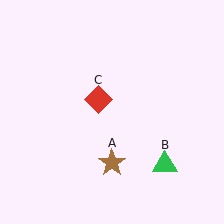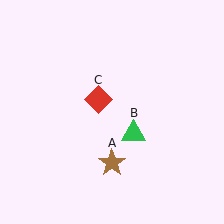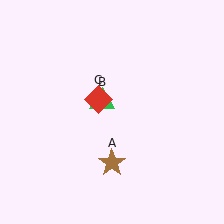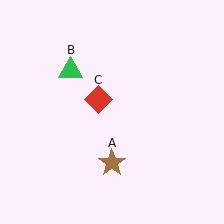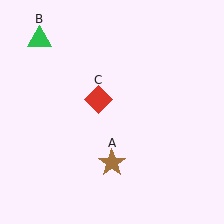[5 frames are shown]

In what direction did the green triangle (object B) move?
The green triangle (object B) moved up and to the left.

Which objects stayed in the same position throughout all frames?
Brown star (object A) and red diamond (object C) remained stationary.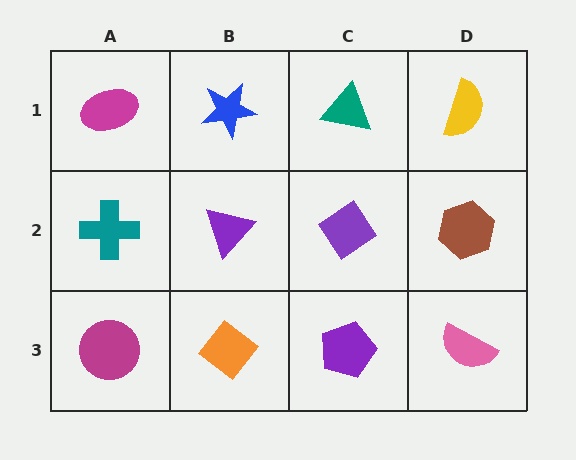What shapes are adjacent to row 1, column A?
A teal cross (row 2, column A), a blue star (row 1, column B).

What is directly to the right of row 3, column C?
A pink semicircle.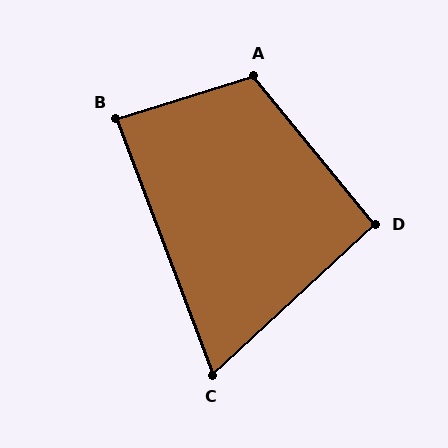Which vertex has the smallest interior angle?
C, at approximately 68 degrees.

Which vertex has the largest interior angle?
A, at approximately 112 degrees.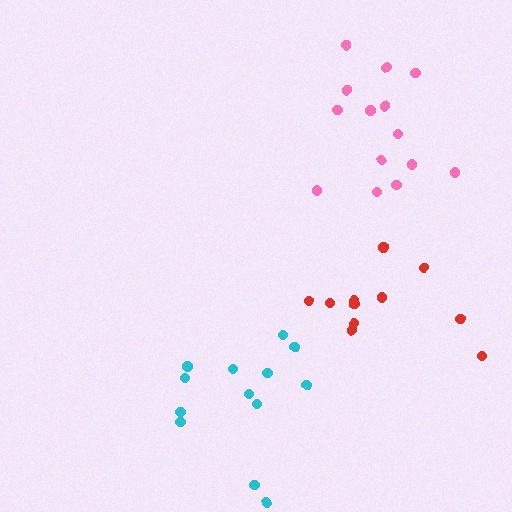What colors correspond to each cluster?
The clusters are colored: cyan, red, pink.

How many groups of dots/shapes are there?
There are 3 groups.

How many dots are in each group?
Group 1: 13 dots, Group 2: 11 dots, Group 3: 14 dots (38 total).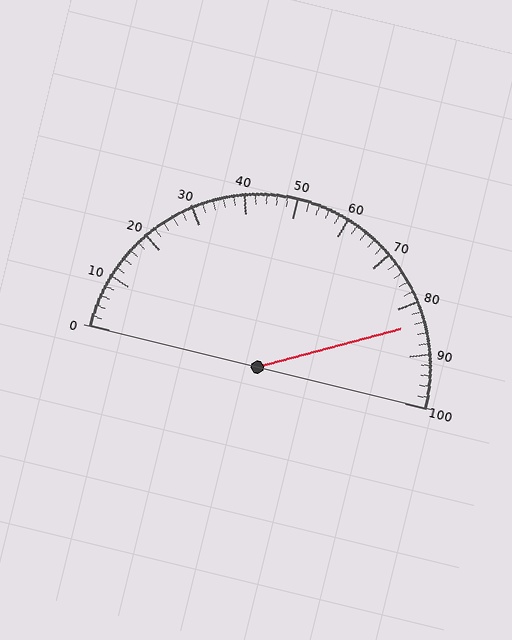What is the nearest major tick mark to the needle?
The nearest major tick mark is 80.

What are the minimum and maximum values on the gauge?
The gauge ranges from 0 to 100.